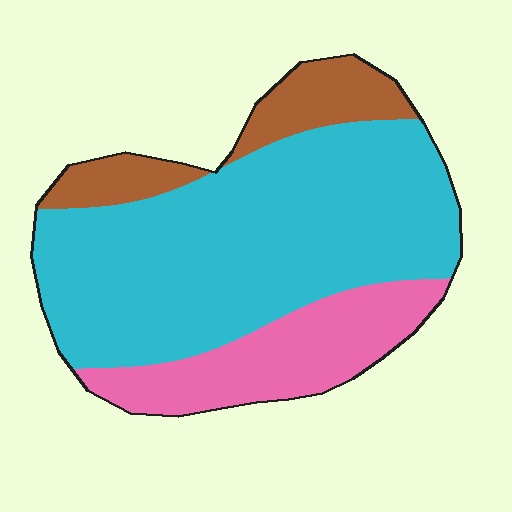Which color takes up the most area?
Cyan, at roughly 65%.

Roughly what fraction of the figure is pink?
Pink covers 22% of the figure.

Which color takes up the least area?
Brown, at roughly 15%.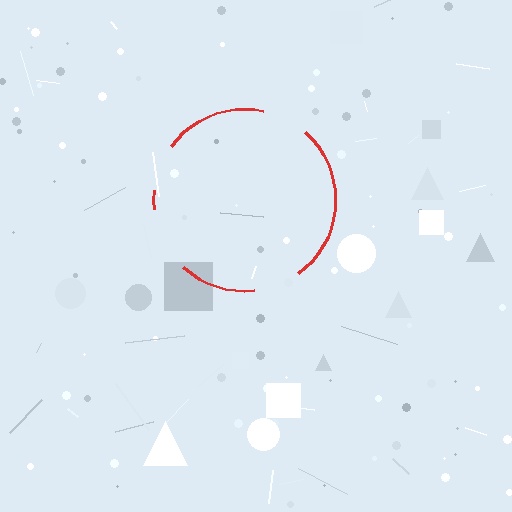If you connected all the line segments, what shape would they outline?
They would outline a circle.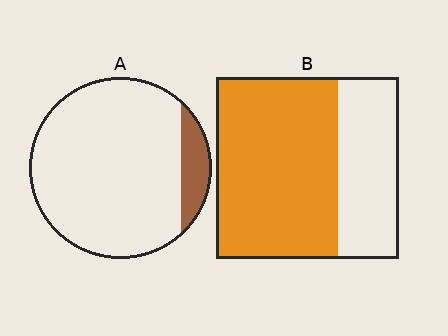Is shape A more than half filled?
No.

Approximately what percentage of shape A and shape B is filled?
A is approximately 10% and B is approximately 65%.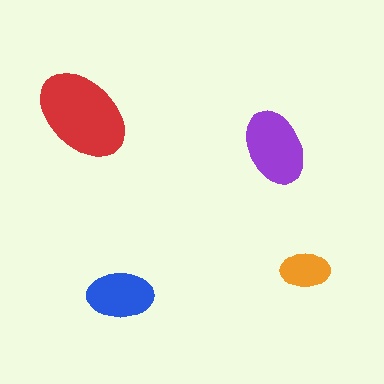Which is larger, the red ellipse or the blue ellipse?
The red one.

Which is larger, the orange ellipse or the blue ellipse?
The blue one.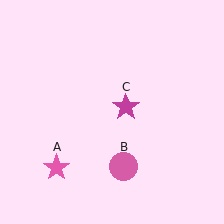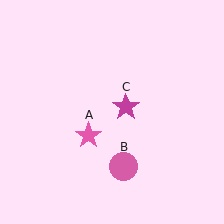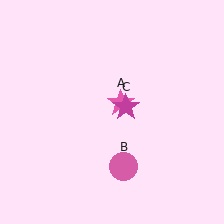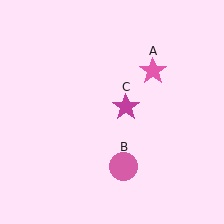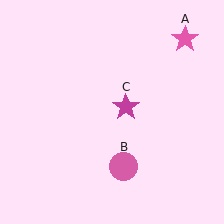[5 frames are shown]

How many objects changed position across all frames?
1 object changed position: pink star (object A).